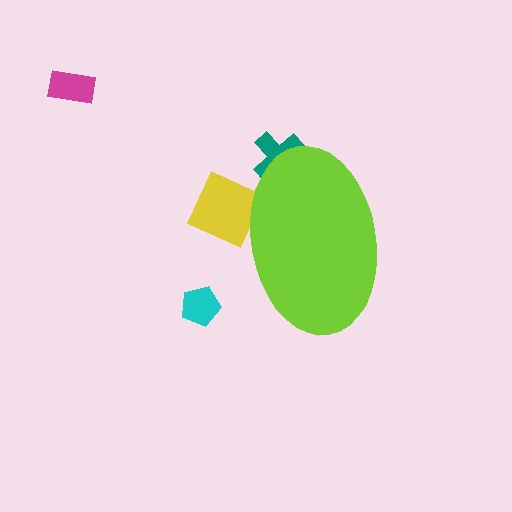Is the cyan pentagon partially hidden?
No, the cyan pentagon is fully visible.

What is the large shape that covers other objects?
A lime ellipse.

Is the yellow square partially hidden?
Yes, the yellow square is partially hidden behind the lime ellipse.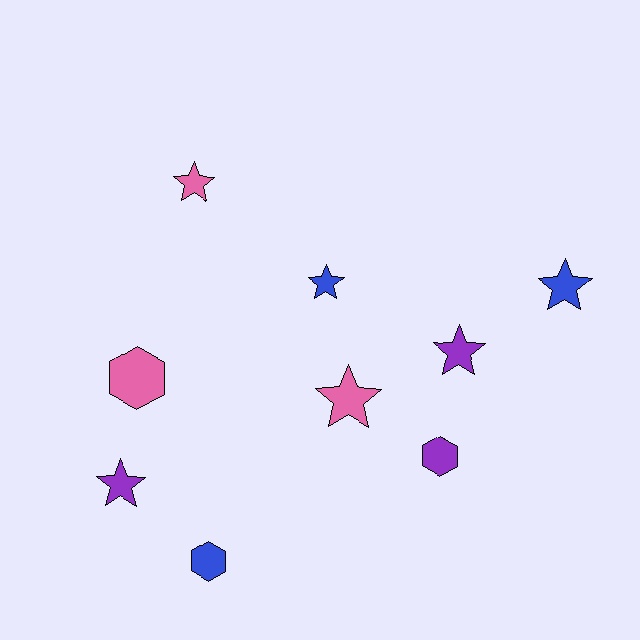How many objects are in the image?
There are 9 objects.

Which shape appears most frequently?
Star, with 6 objects.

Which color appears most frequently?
Pink, with 3 objects.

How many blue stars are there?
There are 2 blue stars.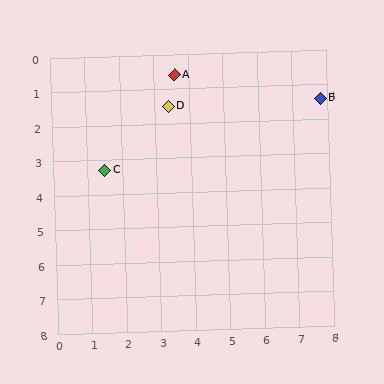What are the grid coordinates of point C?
Point C is at approximately (1.5, 3.3).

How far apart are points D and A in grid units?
Points D and A are about 0.9 grid units apart.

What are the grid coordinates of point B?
Point B is at approximately (7.8, 1.4).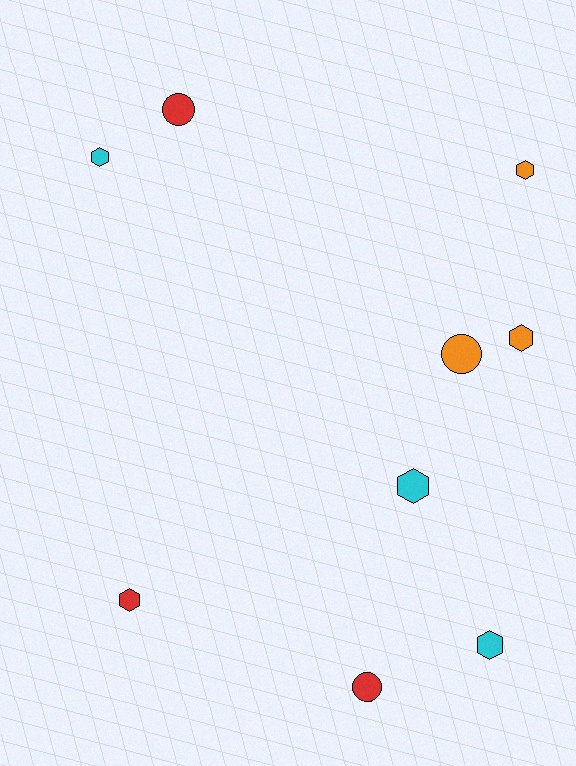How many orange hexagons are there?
There are 2 orange hexagons.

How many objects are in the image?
There are 9 objects.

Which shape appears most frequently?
Hexagon, with 6 objects.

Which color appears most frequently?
Orange, with 3 objects.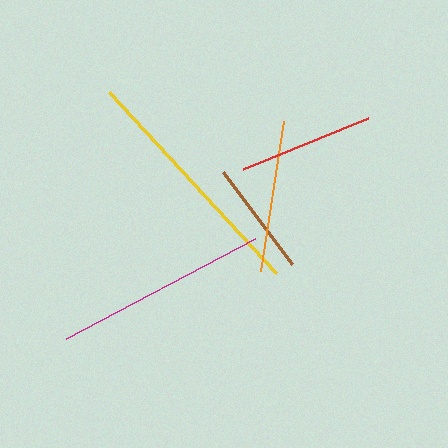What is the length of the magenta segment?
The magenta segment is approximately 214 pixels long.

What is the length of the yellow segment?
The yellow segment is approximately 247 pixels long.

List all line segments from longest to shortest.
From longest to shortest: yellow, magenta, orange, red, brown.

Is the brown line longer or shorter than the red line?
The red line is longer than the brown line.